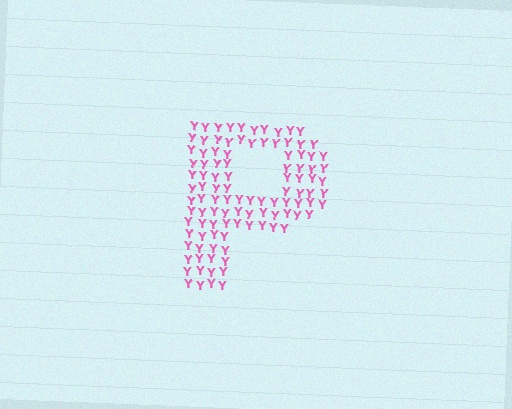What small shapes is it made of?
It is made of small letter Y's.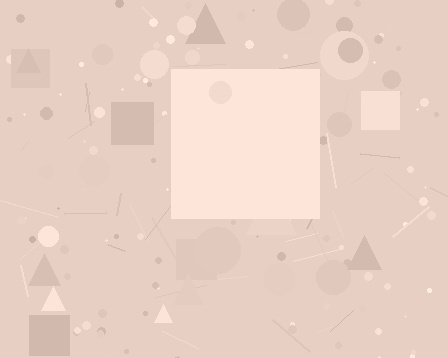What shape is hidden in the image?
A square is hidden in the image.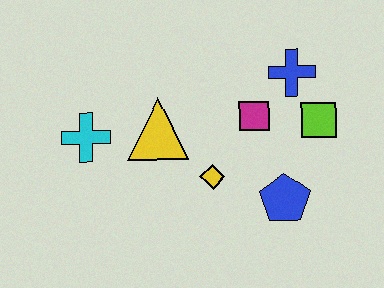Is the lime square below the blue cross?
Yes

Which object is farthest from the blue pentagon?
The cyan cross is farthest from the blue pentagon.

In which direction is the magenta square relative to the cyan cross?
The magenta square is to the right of the cyan cross.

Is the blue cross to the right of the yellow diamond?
Yes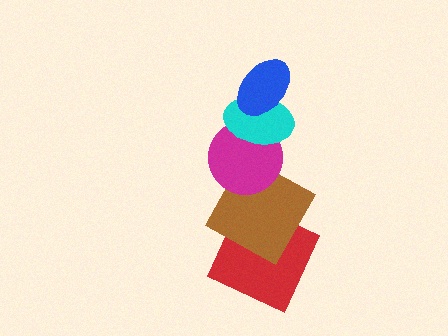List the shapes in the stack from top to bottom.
From top to bottom: the blue ellipse, the cyan ellipse, the magenta circle, the brown square, the red square.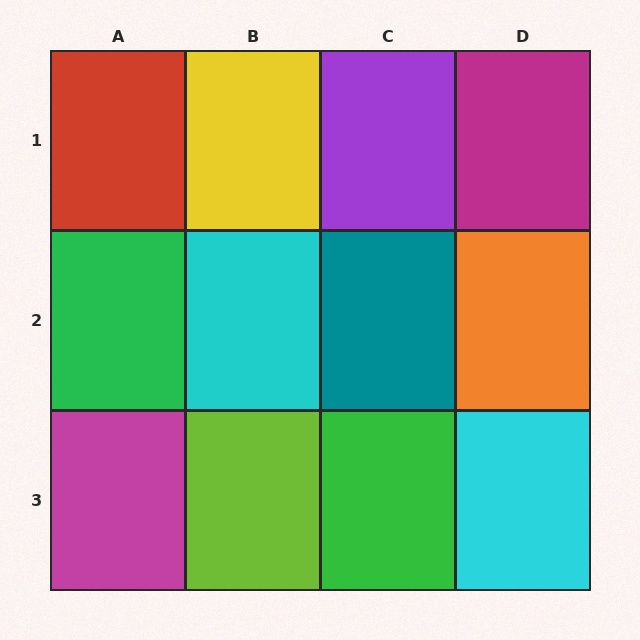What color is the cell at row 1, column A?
Red.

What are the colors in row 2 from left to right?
Green, cyan, teal, orange.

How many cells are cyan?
2 cells are cyan.